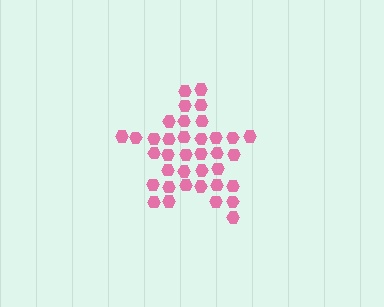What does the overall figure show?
The overall figure shows a star.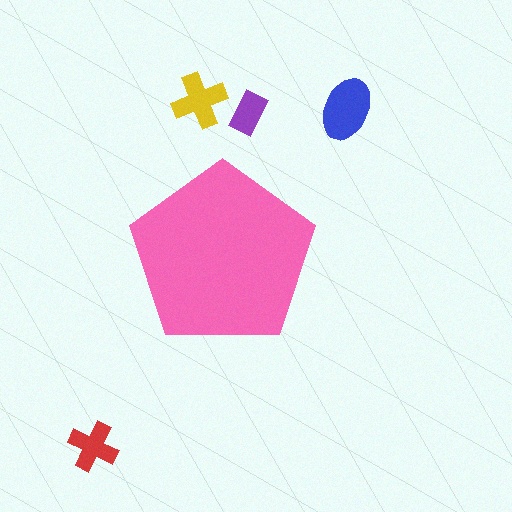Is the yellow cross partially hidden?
No, the yellow cross is fully visible.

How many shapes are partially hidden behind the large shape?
0 shapes are partially hidden.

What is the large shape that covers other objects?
A pink pentagon.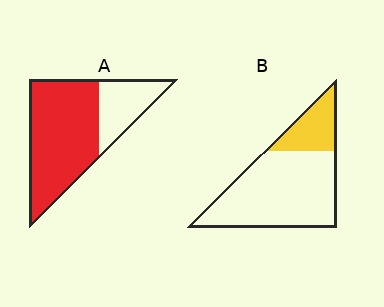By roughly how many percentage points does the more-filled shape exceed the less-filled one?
By roughly 50 percentage points (A over B).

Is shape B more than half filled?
No.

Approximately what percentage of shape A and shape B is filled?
A is approximately 70% and B is approximately 25%.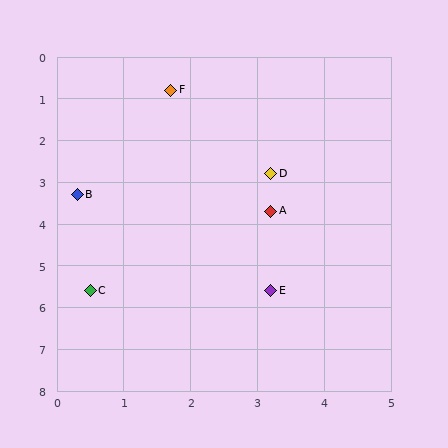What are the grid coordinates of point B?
Point B is at approximately (0.3, 3.3).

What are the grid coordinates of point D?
Point D is at approximately (3.2, 2.8).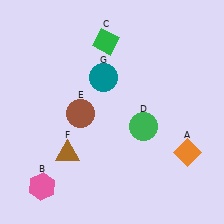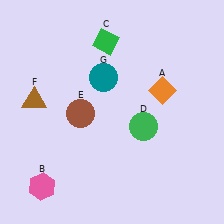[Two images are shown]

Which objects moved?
The objects that moved are: the orange diamond (A), the brown triangle (F).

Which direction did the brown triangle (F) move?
The brown triangle (F) moved up.